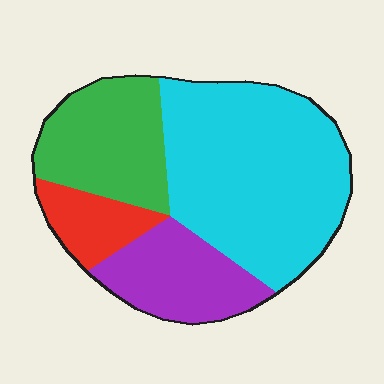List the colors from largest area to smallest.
From largest to smallest: cyan, green, purple, red.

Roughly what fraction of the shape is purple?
Purple covers roughly 20% of the shape.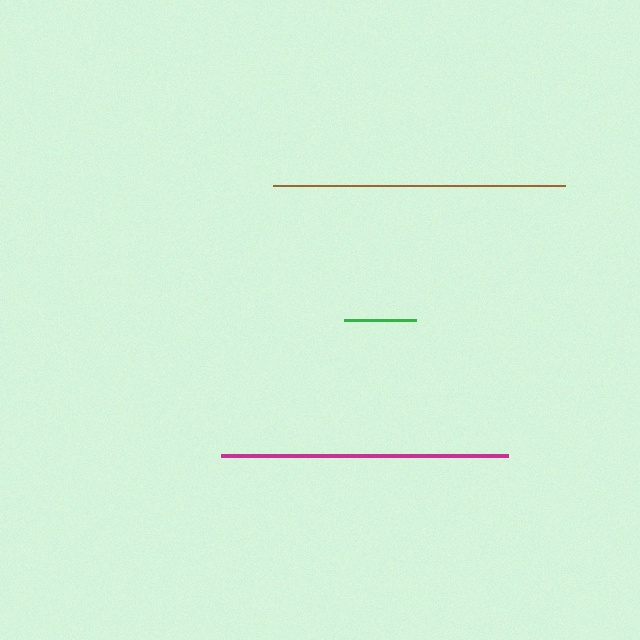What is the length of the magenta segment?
The magenta segment is approximately 287 pixels long.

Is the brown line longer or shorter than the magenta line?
The brown line is longer than the magenta line.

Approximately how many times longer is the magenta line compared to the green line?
The magenta line is approximately 4.0 times the length of the green line.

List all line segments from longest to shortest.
From longest to shortest: brown, magenta, green.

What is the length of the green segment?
The green segment is approximately 72 pixels long.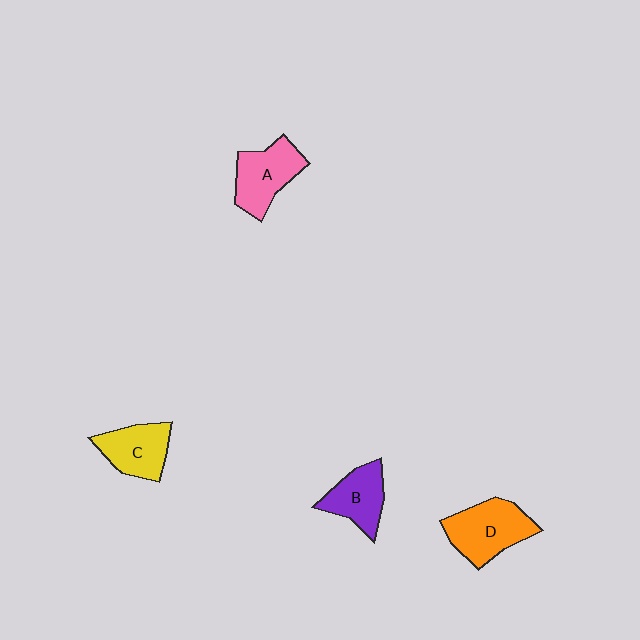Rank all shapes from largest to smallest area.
From largest to smallest: D (orange), A (pink), C (yellow), B (purple).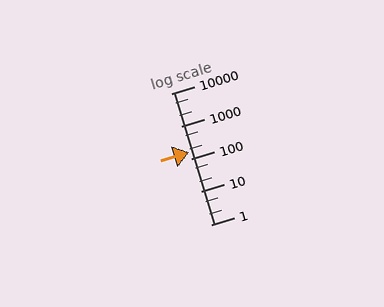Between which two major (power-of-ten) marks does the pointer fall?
The pointer is between 100 and 1000.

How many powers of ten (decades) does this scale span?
The scale spans 4 decades, from 1 to 10000.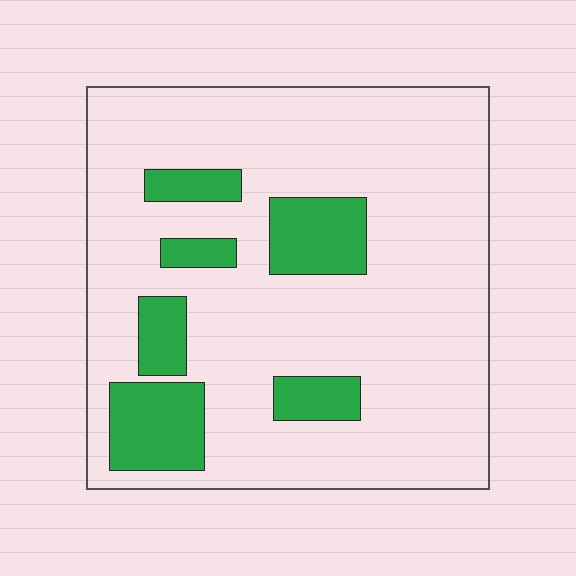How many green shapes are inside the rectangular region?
6.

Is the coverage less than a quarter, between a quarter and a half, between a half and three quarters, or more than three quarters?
Less than a quarter.